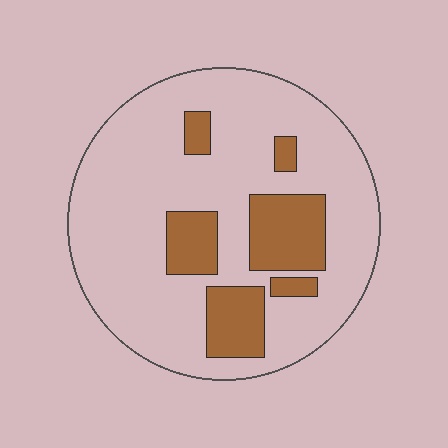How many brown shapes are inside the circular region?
6.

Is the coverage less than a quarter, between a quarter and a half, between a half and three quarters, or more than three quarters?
Less than a quarter.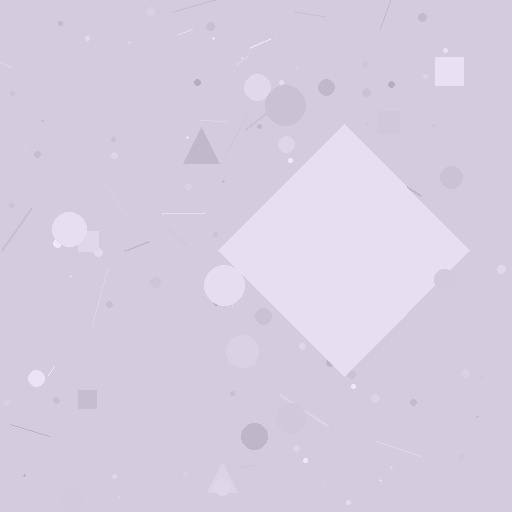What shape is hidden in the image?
A diamond is hidden in the image.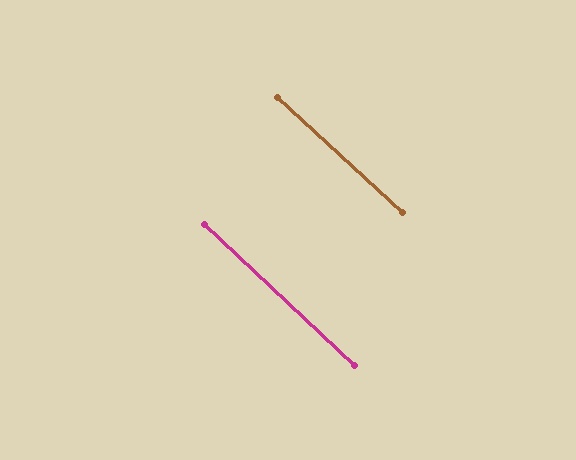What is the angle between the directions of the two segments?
Approximately 1 degree.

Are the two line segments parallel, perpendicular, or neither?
Parallel — their directions differ by only 0.5°.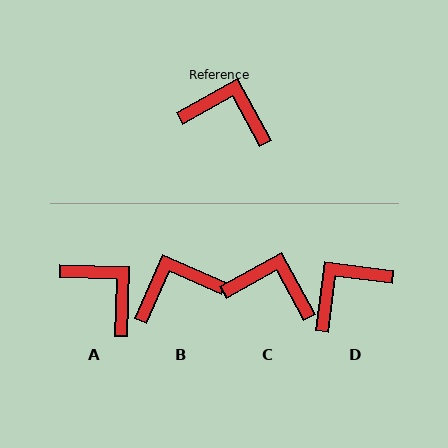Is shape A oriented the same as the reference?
No, it is off by about 31 degrees.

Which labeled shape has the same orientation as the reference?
C.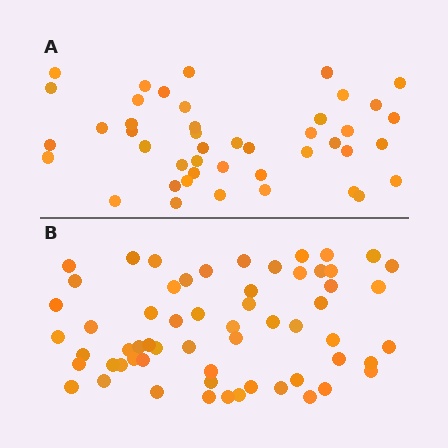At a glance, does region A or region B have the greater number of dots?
Region B (the bottom region) has more dots.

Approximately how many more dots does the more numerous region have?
Region B has approximately 15 more dots than region A.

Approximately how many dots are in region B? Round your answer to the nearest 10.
About 60 dots.